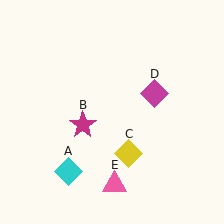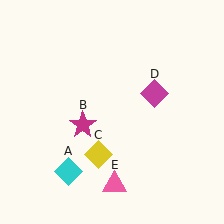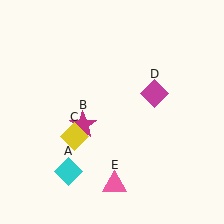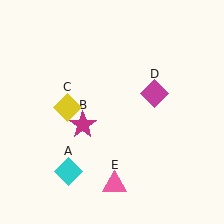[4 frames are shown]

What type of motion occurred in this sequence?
The yellow diamond (object C) rotated clockwise around the center of the scene.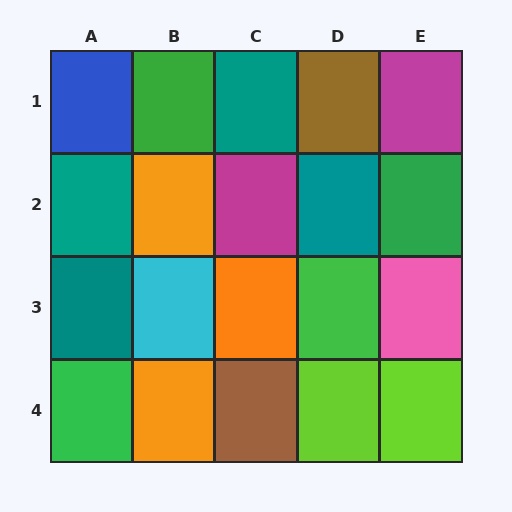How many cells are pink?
1 cell is pink.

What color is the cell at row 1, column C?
Teal.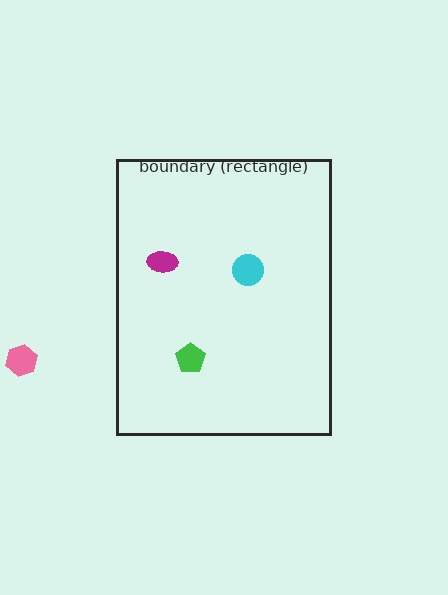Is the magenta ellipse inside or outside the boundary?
Inside.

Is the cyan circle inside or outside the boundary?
Inside.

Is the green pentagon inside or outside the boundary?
Inside.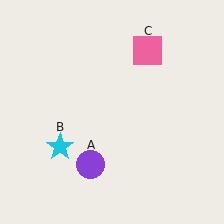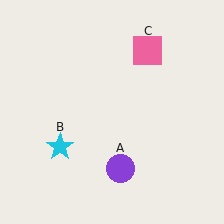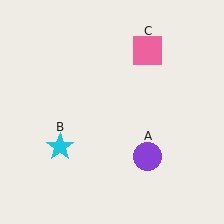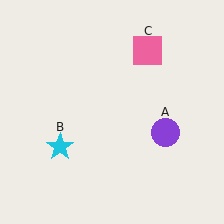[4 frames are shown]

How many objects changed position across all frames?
1 object changed position: purple circle (object A).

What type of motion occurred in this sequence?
The purple circle (object A) rotated counterclockwise around the center of the scene.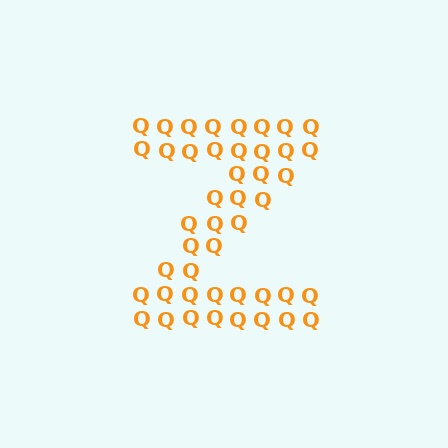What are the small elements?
The small elements are letter Q's.